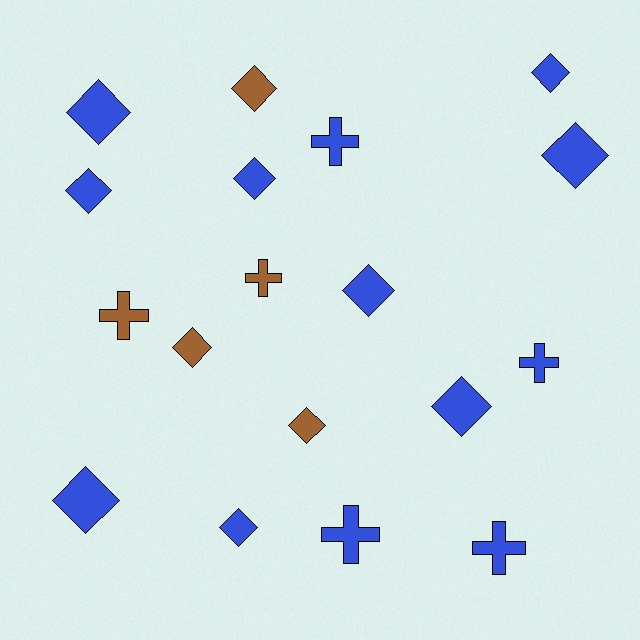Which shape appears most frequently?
Diamond, with 12 objects.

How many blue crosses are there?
There are 4 blue crosses.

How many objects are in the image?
There are 18 objects.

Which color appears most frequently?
Blue, with 13 objects.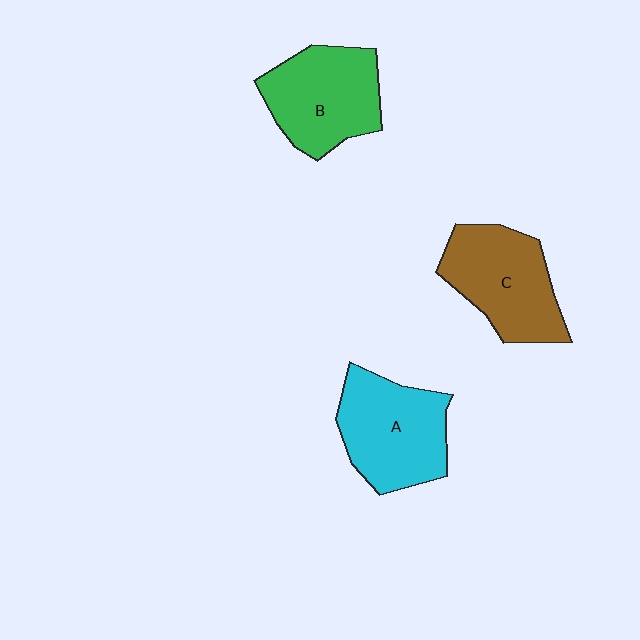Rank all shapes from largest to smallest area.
From largest to smallest: A (cyan), C (brown), B (green).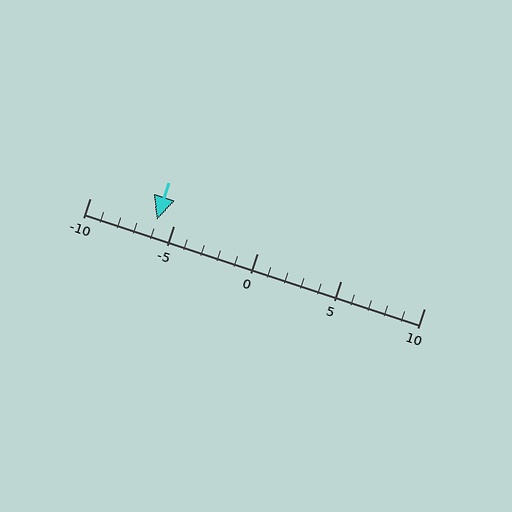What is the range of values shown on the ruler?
The ruler shows values from -10 to 10.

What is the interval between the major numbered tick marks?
The major tick marks are spaced 5 units apart.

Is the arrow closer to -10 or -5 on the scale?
The arrow is closer to -5.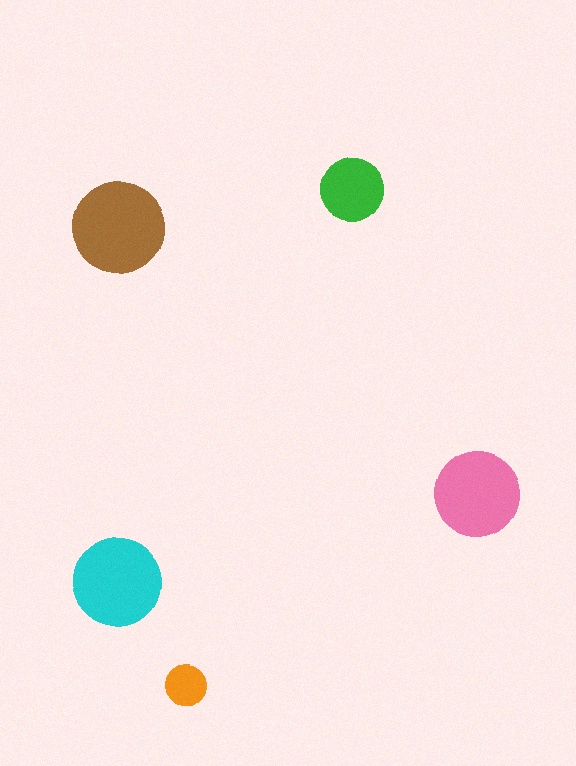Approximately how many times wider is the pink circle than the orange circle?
About 2 times wider.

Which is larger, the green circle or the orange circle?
The green one.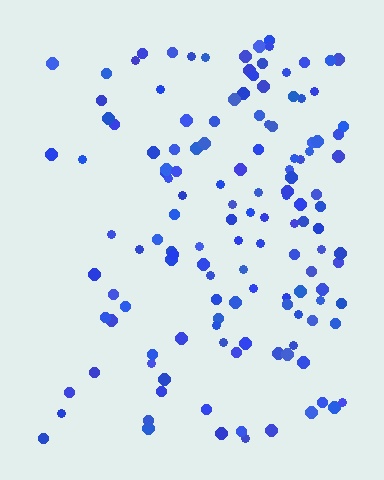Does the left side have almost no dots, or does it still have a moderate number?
Still a moderate number, just noticeably fewer than the right.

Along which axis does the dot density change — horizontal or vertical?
Horizontal.